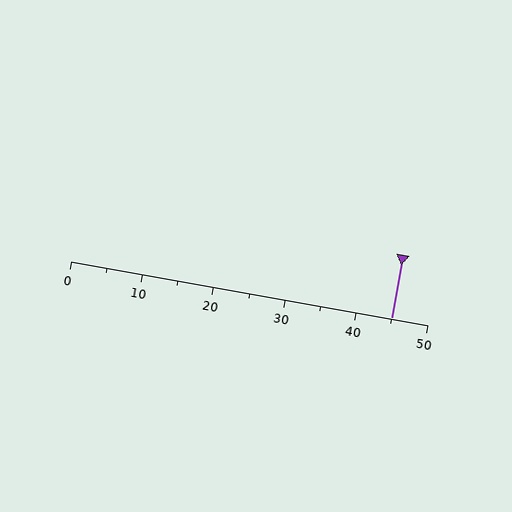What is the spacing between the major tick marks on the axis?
The major ticks are spaced 10 apart.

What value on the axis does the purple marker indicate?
The marker indicates approximately 45.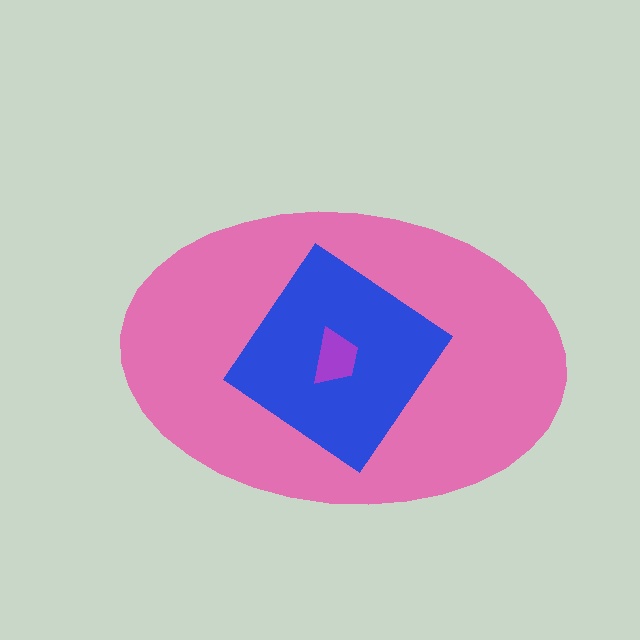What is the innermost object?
The purple trapezoid.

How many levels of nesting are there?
3.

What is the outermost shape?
The pink ellipse.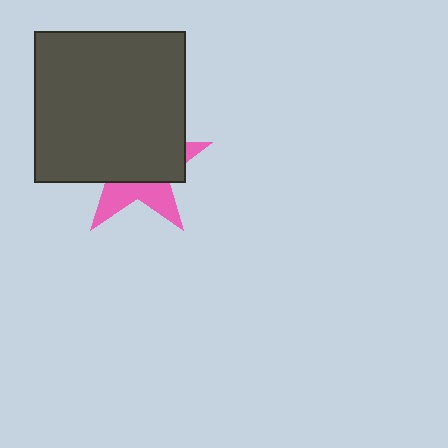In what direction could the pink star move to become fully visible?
The pink star could move down. That would shift it out from behind the dark gray square entirely.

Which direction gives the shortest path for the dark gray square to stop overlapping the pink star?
Moving up gives the shortest separation.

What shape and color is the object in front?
The object in front is a dark gray square.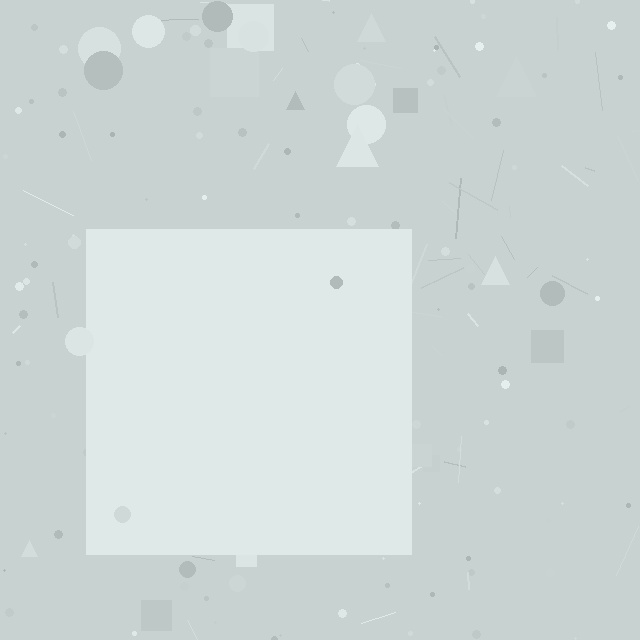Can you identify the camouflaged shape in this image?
The camouflaged shape is a square.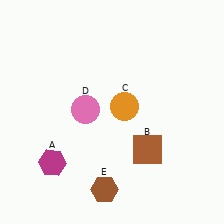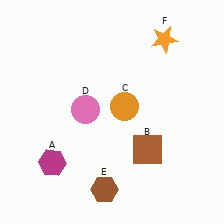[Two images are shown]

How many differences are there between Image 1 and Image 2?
There is 1 difference between the two images.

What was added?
An orange star (F) was added in Image 2.